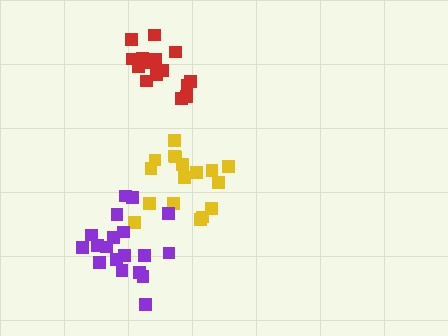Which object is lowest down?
The purple cluster is bottommost.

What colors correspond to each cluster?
The clusters are colored: yellow, purple, red.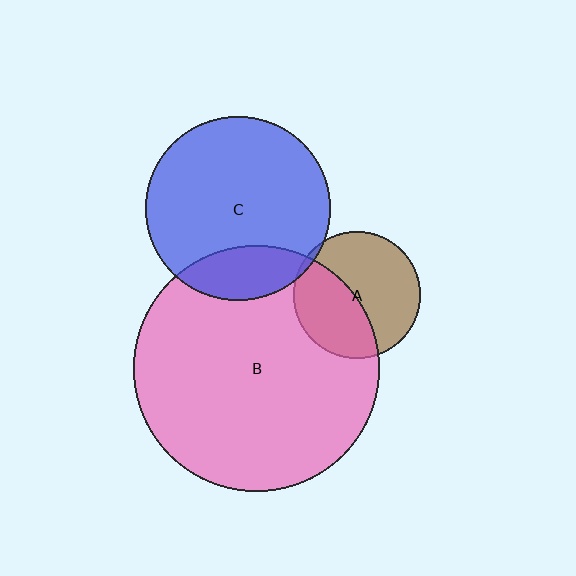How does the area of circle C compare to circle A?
Approximately 2.1 times.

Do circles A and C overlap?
Yes.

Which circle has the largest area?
Circle B (pink).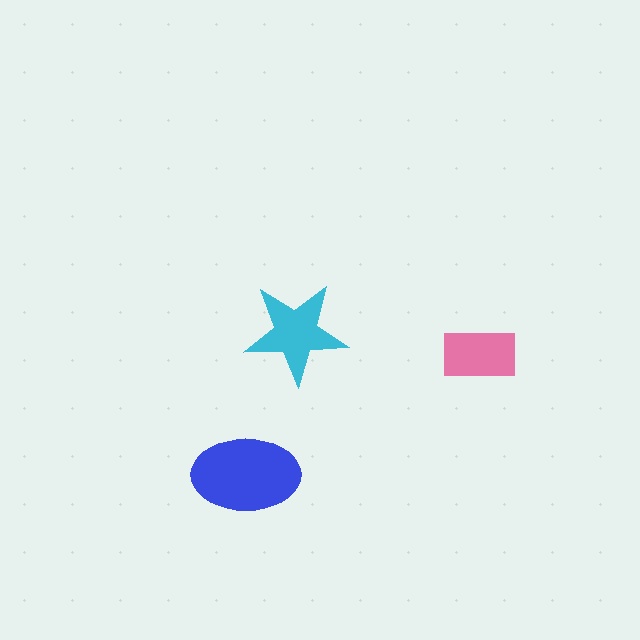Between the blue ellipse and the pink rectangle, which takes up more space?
The blue ellipse.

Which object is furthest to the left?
The blue ellipse is leftmost.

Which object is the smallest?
The pink rectangle.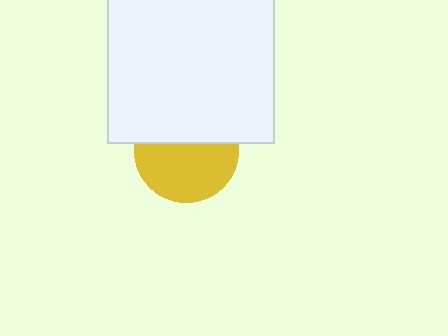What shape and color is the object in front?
The object in front is a white rectangle.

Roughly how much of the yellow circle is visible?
About half of it is visible (roughly 59%).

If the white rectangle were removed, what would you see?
You would see the complete yellow circle.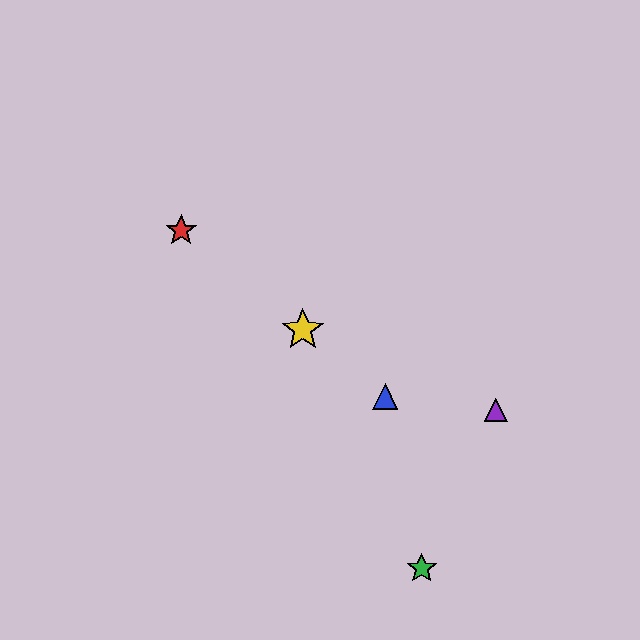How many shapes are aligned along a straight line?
3 shapes (the red star, the blue triangle, the yellow star) are aligned along a straight line.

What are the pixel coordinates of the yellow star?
The yellow star is at (303, 330).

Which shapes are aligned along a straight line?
The red star, the blue triangle, the yellow star are aligned along a straight line.